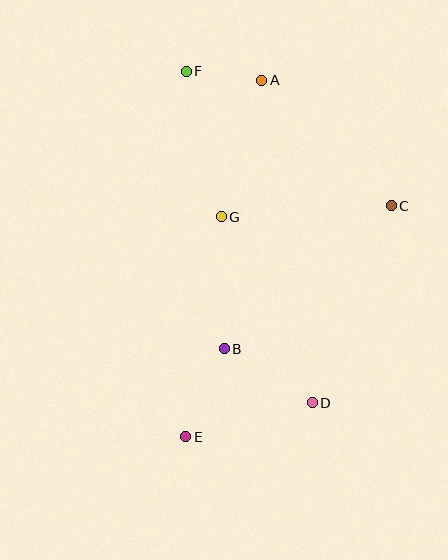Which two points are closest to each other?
Points A and F are closest to each other.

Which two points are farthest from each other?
Points E and F are farthest from each other.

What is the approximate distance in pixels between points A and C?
The distance between A and C is approximately 181 pixels.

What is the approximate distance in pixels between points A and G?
The distance between A and G is approximately 143 pixels.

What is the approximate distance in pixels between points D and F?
The distance between D and F is approximately 354 pixels.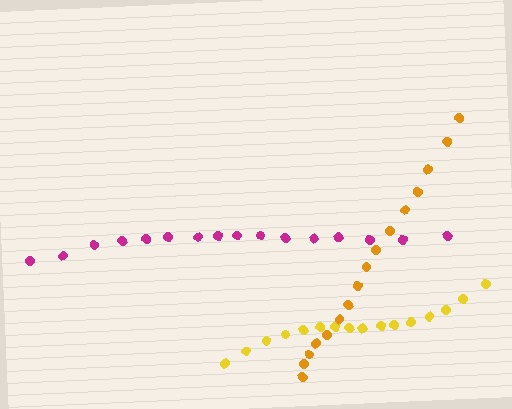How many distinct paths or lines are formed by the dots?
There are 3 distinct paths.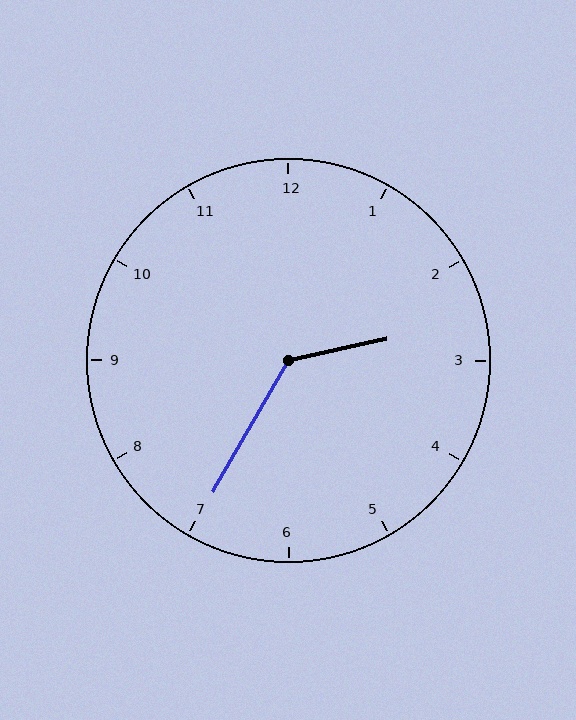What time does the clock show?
2:35.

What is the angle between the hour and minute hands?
Approximately 132 degrees.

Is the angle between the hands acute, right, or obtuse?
It is obtuse.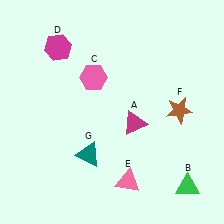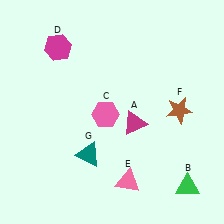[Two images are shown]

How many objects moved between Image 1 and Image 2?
1 object moved between the two images.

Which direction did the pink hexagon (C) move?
The pink hexagon (C) moved down.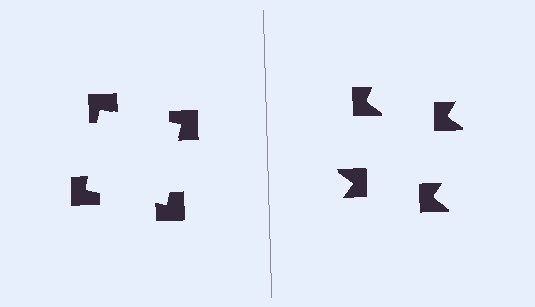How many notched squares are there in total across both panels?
8 — 4 on each side.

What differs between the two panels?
The notched squares are positioned identically on both sides; only the wedge orientations differ. On the left they align to a square; on the right they are misaligned.